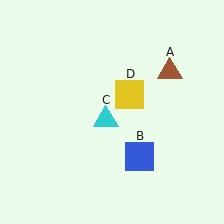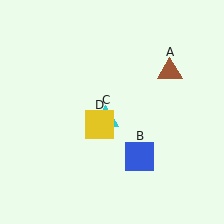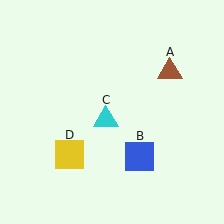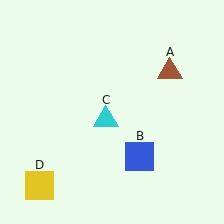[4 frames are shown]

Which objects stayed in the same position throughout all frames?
Brown triangle (object A) and blue square (object B) and cyan triangle (object C) remained stationary.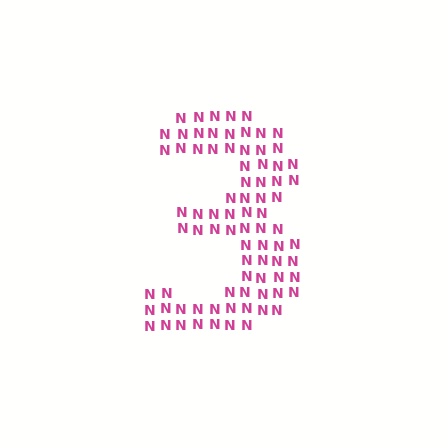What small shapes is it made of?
It is made of small letter N's.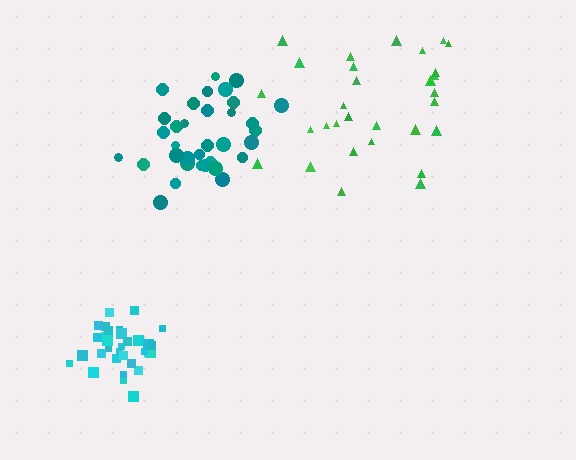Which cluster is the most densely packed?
Cyan.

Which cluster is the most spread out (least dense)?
Green.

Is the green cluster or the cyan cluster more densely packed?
Cyan.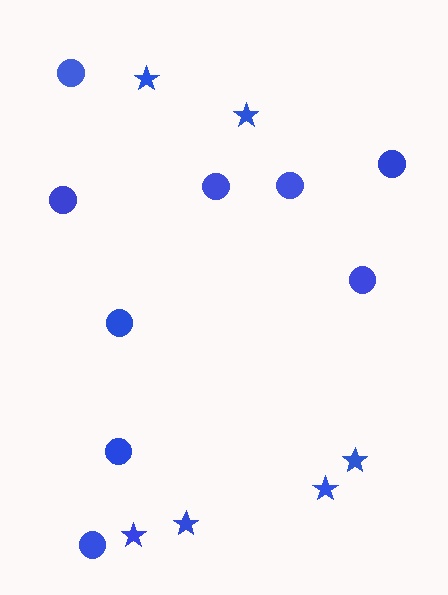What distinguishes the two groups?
There are 2 groups: one group of circles (9) and one group of stars (6).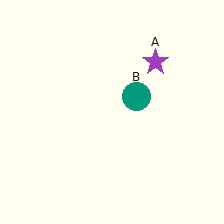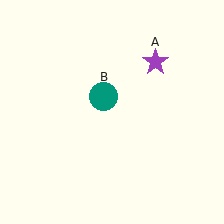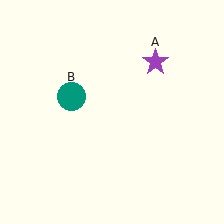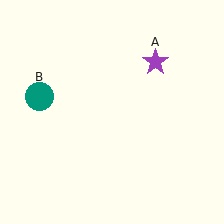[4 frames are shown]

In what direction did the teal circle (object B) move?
The teal circle (object B) moved left.